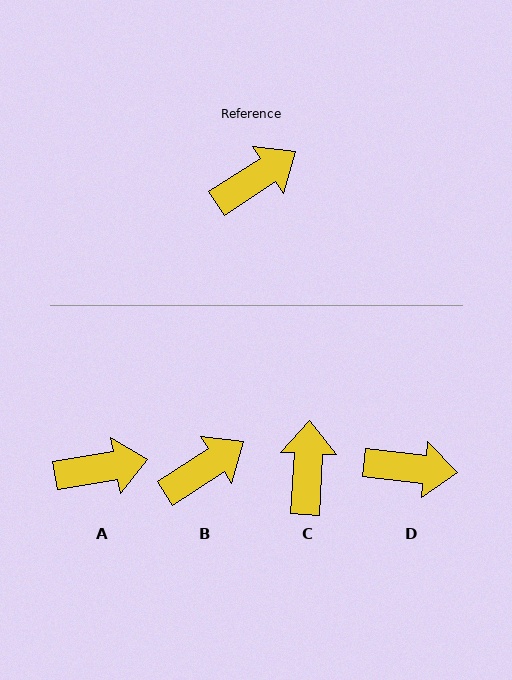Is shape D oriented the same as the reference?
No, it is off by about 39 degrees.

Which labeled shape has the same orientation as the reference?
B.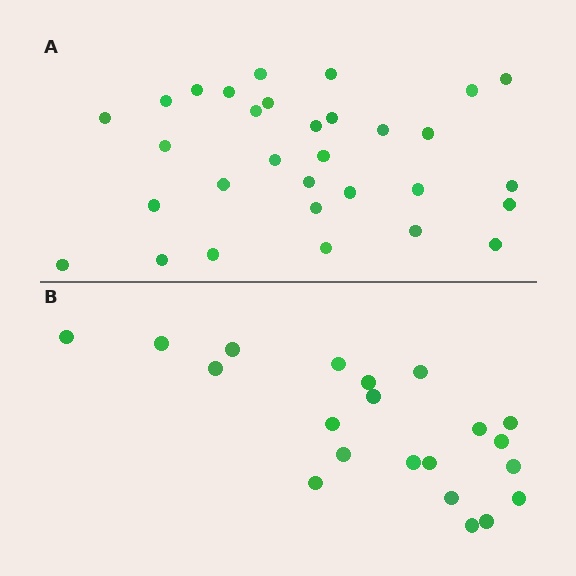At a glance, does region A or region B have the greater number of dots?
Region A (the top region) has more dots.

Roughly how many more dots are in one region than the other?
Region A has roughly 10 or so more dots than region B.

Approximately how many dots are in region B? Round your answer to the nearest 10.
About 20 dots. (The exact count is 21, which rounds to 20.)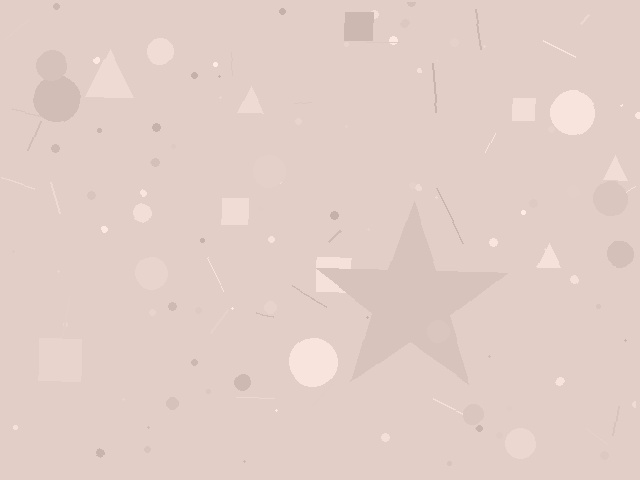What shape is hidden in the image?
A star is hidden in the image.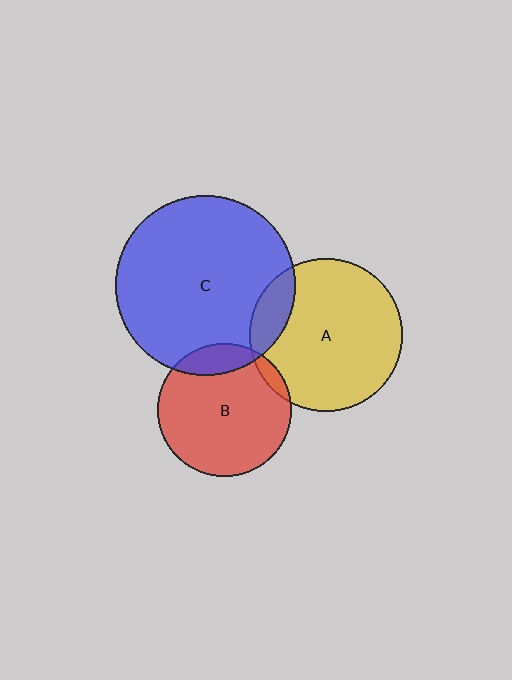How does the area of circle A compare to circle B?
Approximately 1.3 times.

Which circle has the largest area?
Circle C (blue).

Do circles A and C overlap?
Yes.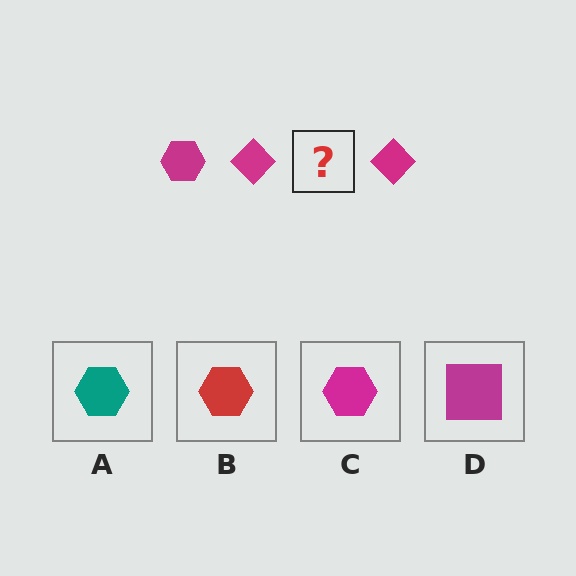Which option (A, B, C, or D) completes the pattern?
C.